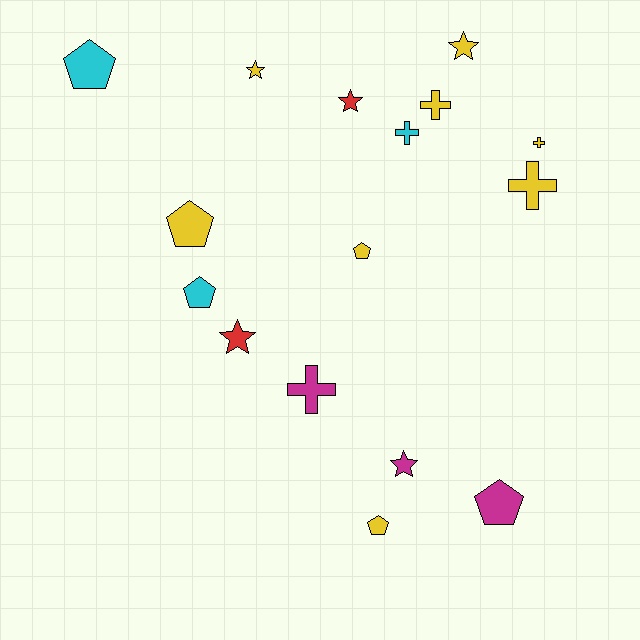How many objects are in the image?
There are 16 objects.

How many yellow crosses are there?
There are 3 yellow crosses.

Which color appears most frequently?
Yellow, with 8 objects.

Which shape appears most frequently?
Pentagon, with 6 objects.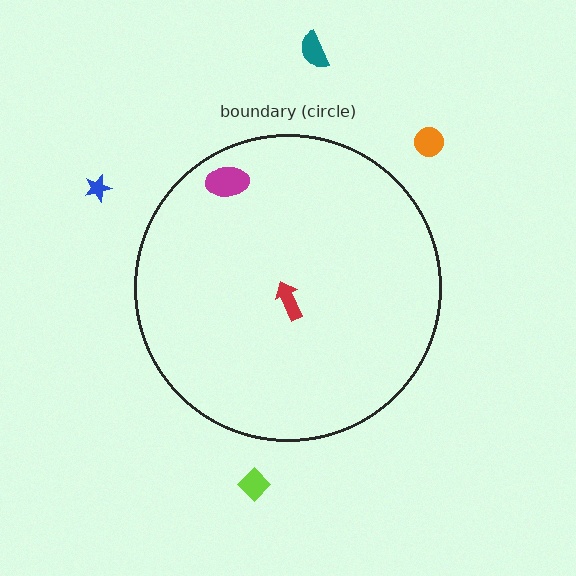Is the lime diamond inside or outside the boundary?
Outside.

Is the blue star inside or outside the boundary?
Outside.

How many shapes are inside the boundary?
2 inside, 4 outside.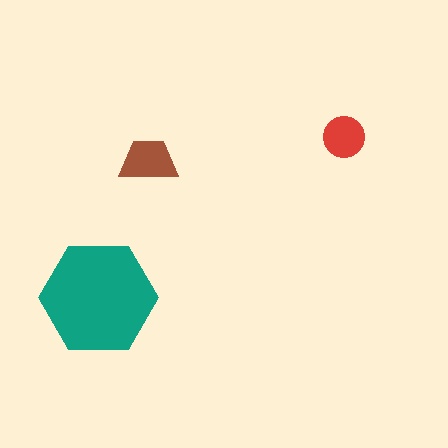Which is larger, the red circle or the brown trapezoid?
The brown trapezoid.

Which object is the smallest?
The red circle.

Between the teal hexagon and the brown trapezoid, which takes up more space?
The teal hexagon.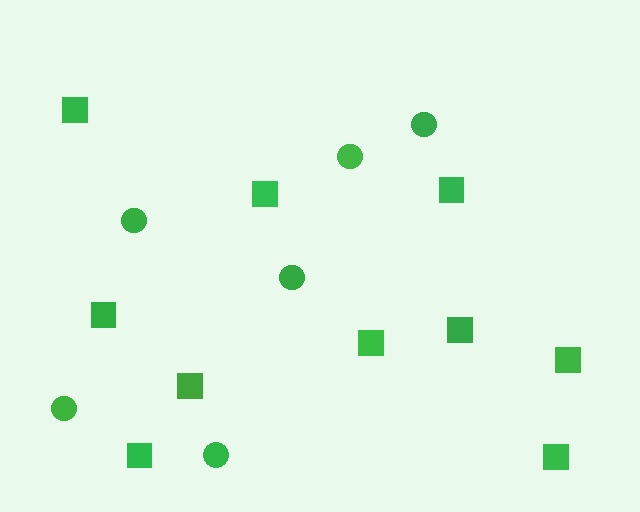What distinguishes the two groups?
There are 2 groups: one group of squares (10) and one group of circles (6).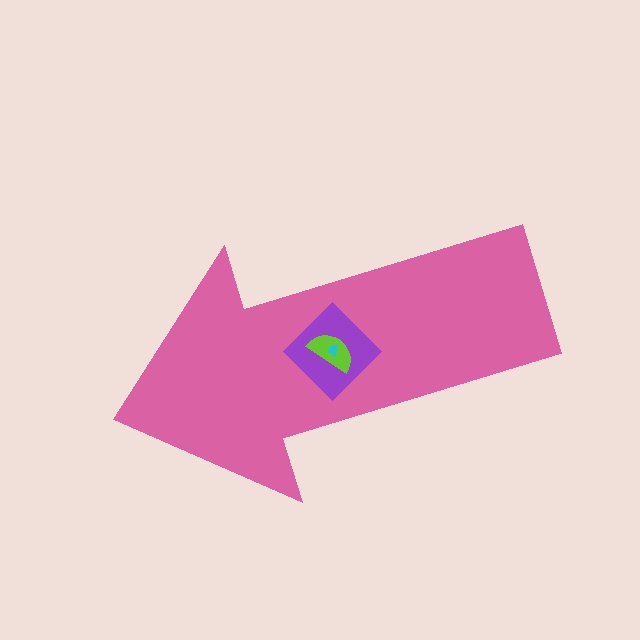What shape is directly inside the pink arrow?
The purple diamond.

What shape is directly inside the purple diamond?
The lime semicircle.